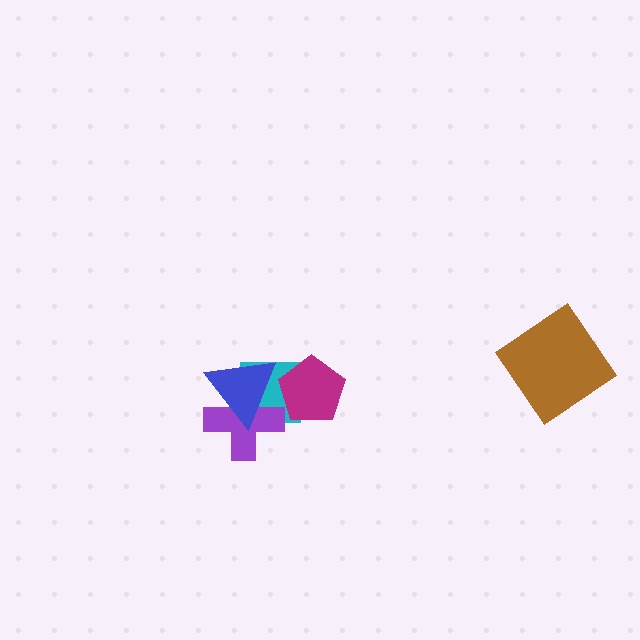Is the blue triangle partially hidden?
No, no other shape covers it.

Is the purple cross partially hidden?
Yes, it is partially covered by another shape.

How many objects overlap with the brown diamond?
0 objects overlap with the brown diamond.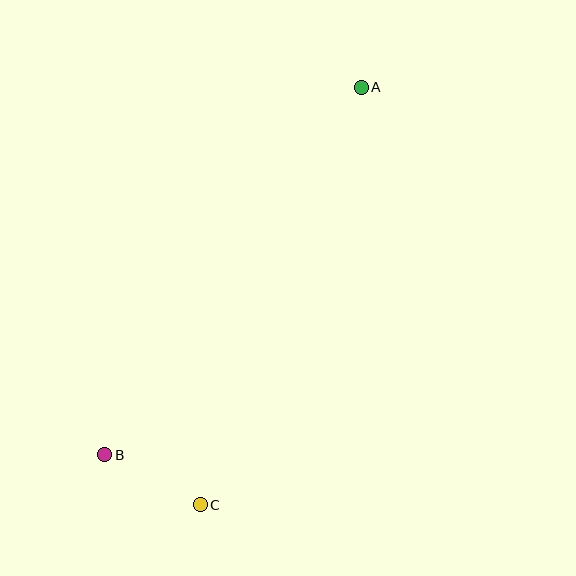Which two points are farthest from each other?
Points A and B are farthest from each other.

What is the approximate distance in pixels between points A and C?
The distance between A and C is approximately 447 pixels.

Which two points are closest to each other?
Points B and C are closest to each other.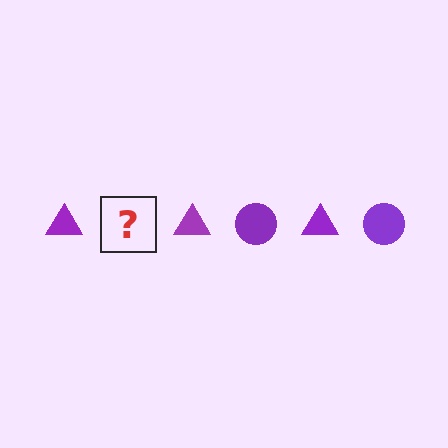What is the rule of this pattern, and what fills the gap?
The rule is that the pattern cycles through triangle, circle shapes in purple. The gap should be filled with a purple circle.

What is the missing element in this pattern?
The missing element is a purple circle.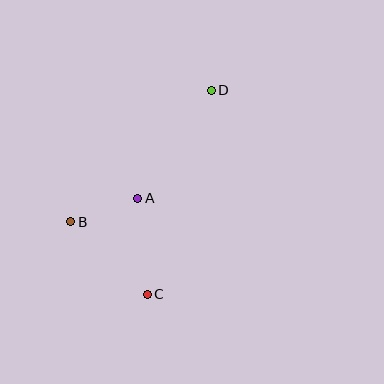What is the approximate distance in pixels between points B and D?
The distance between B and D is approximately 193 pixels.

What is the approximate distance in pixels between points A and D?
The distance between A and D is approximately 131 pixels.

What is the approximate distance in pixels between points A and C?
The distance between A and C is approximately 97 pixels.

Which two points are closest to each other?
Points A and B are closest to each other.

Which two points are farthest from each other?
Points C and D are farthest from each other.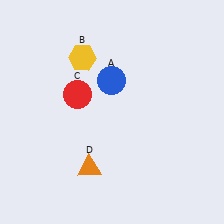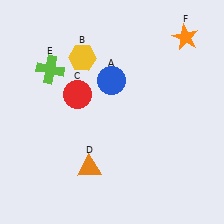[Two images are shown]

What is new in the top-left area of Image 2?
A lime cross (E) was added in the top-left area of Image 2.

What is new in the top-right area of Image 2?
An orange star (F) was added in the top-right area of Image 2.